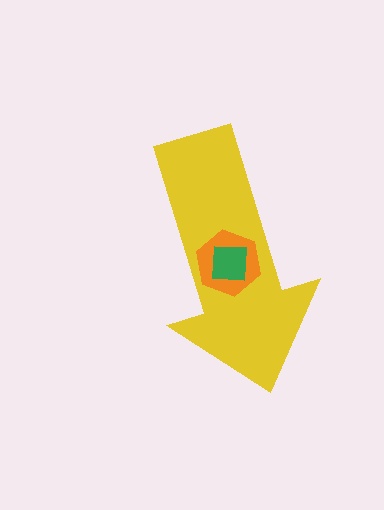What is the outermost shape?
The yellow arrow.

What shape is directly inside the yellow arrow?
The orange hexagon.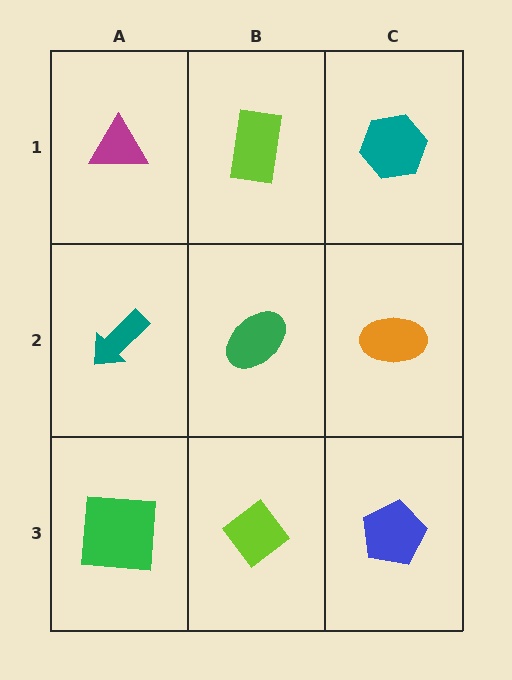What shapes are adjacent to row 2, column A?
A magenta triangle (row 1, column A), a green square (row 3, column A), a green ellipse (row 2, column B).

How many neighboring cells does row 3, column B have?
3.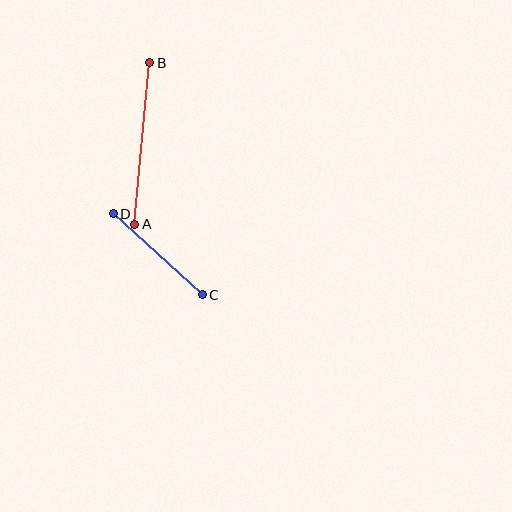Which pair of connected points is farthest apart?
Points A and B are farthest apart.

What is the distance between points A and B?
The distance is approximately 162 pixels.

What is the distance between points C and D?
The distance is approximately 120 pixels.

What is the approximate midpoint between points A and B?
The midpoint is at approximately (142, 143) pixels.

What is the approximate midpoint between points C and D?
The midpoint is at approximately (158, 254) pixels.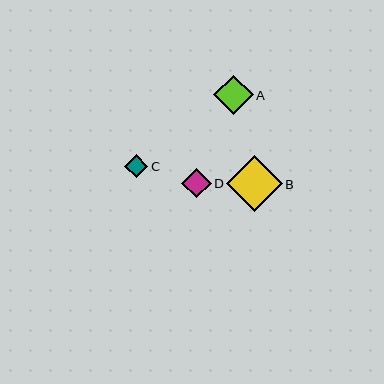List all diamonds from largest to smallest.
From largest to smallest: B, A, D, C.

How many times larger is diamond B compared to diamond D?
Diamond B is approximately 1.9 times the size of diamond D.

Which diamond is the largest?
Diamond B is the largest with a size of approximately 56 pixels.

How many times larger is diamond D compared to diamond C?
Diamond D is approximately 1.3 times the size of diamond C.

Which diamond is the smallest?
Diamond C is the smallest with a size of approximately 23 pixels.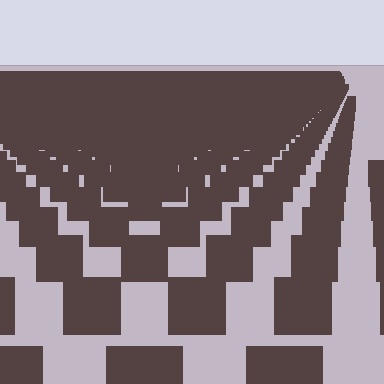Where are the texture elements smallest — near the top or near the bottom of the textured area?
Near the top.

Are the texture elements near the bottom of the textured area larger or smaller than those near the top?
Larger. Near the bottom, elements are closer to the viewer and appear at a bigger on-screen size.